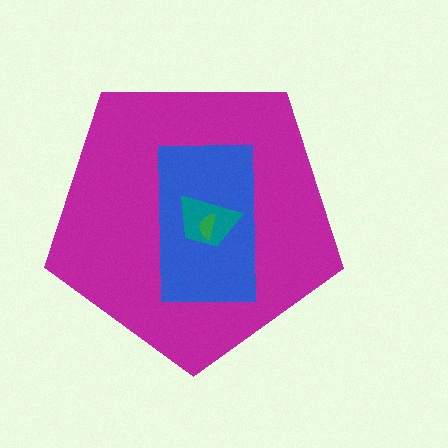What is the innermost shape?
The green semicircle.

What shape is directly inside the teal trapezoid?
The green semicircle.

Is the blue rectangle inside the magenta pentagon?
Yes.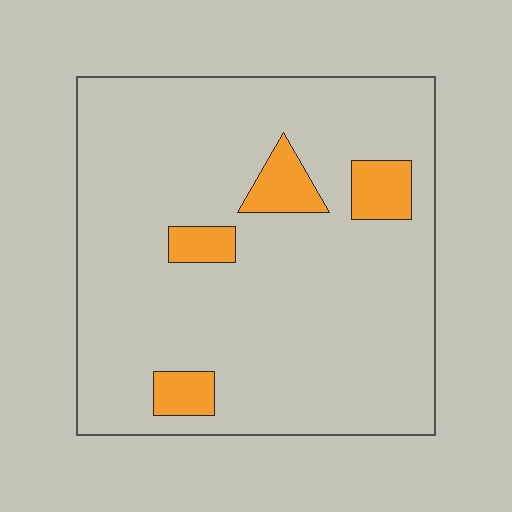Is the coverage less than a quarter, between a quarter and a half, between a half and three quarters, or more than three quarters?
Less than a quarter.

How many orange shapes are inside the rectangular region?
4.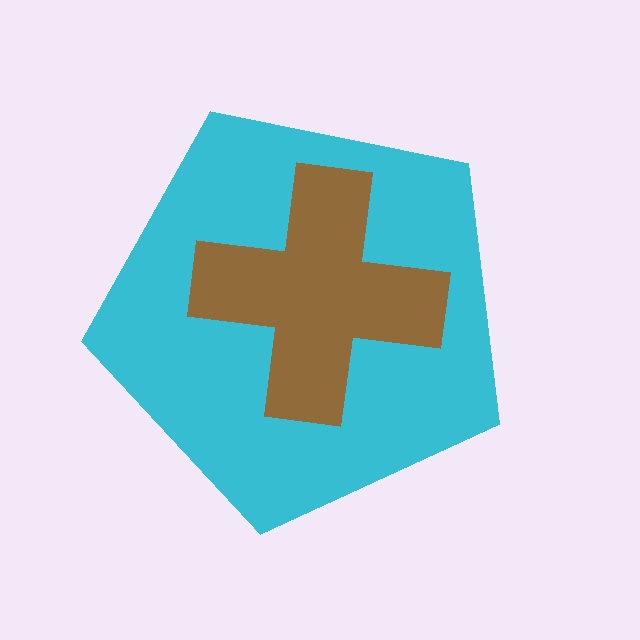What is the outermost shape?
The cyan pentagon.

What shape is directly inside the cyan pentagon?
The brown cross.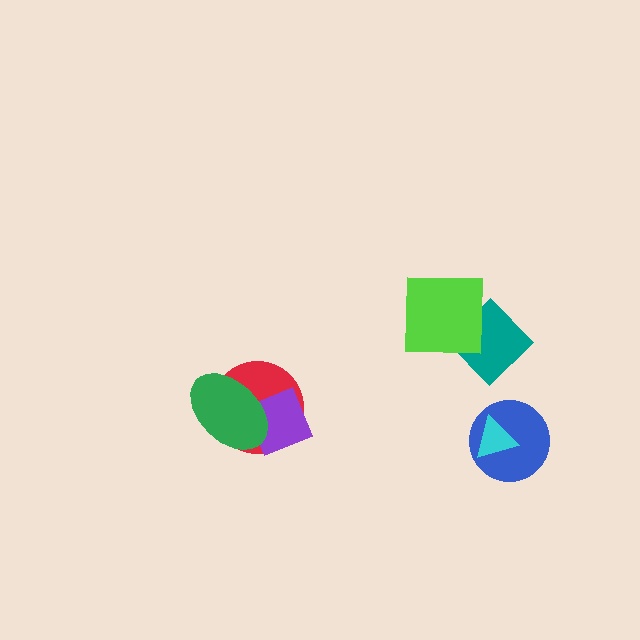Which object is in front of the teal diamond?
The lime square is in front of the teal diamond.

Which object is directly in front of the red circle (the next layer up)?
The purple diamond is directly in front of the red circle.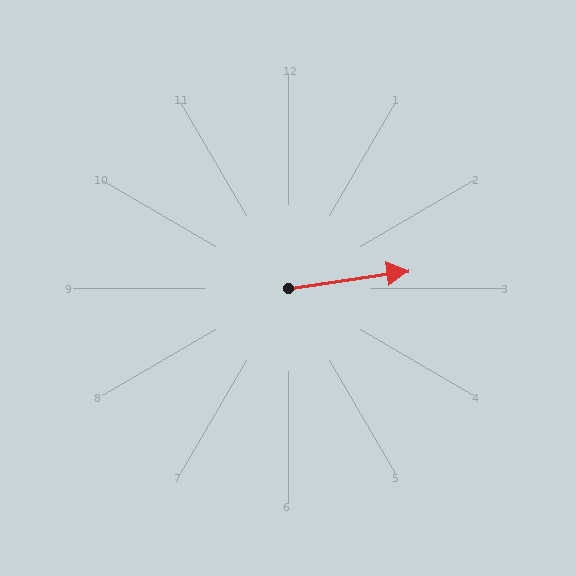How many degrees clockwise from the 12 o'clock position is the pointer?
Approximately 82 degrees.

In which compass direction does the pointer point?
East.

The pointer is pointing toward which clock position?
Roughly 3 o'clock.